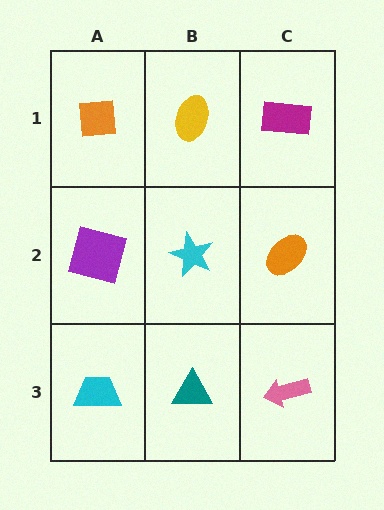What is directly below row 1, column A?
A purple square.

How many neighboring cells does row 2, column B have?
4.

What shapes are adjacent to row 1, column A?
A purple square (row 2, column A), a yellow ellipse (row 1, column B).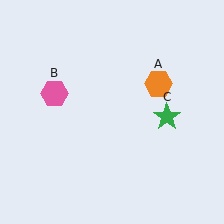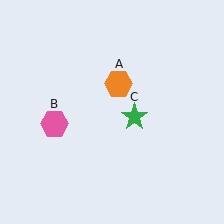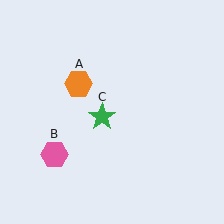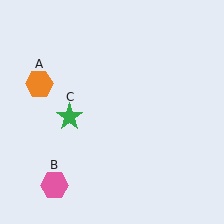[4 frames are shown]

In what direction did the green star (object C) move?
The green star (object C) moved left.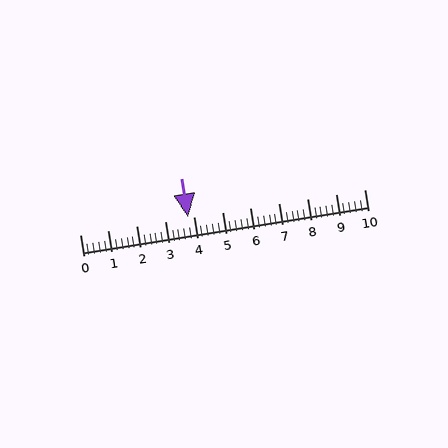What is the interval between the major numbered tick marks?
The major tick marks are spaced 1 units apart.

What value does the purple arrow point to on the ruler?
The purple arrow points to approximately 3.8.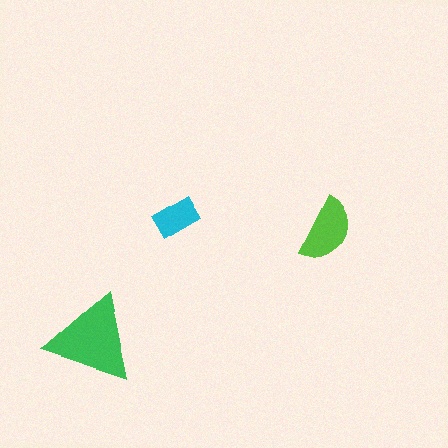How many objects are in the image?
There are 3 objects in the image.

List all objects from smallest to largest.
The cyan rectangle, the lime semicircle, the green triangle.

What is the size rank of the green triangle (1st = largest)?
1st.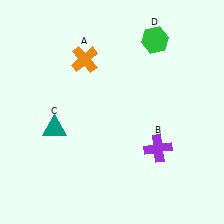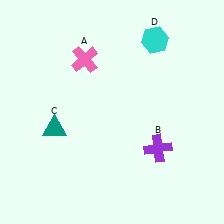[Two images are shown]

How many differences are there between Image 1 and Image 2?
There are 2 differences between the two images.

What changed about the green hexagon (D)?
In Image 1, D is green. In Image 2, it changed to cyan.